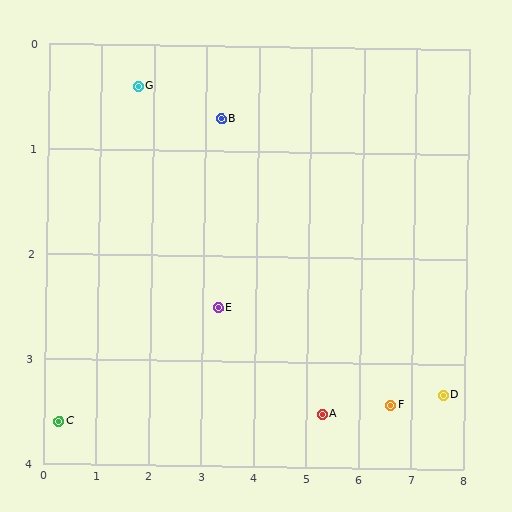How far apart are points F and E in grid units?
Points F and E are about 3.4 grid units apart.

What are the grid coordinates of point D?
Point D is at approximately (7.6, 3.3).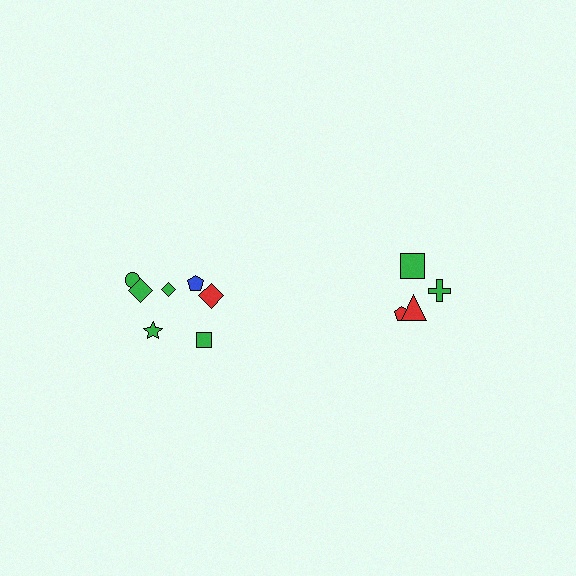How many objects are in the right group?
There are 4 objects.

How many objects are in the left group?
There are 7 objects.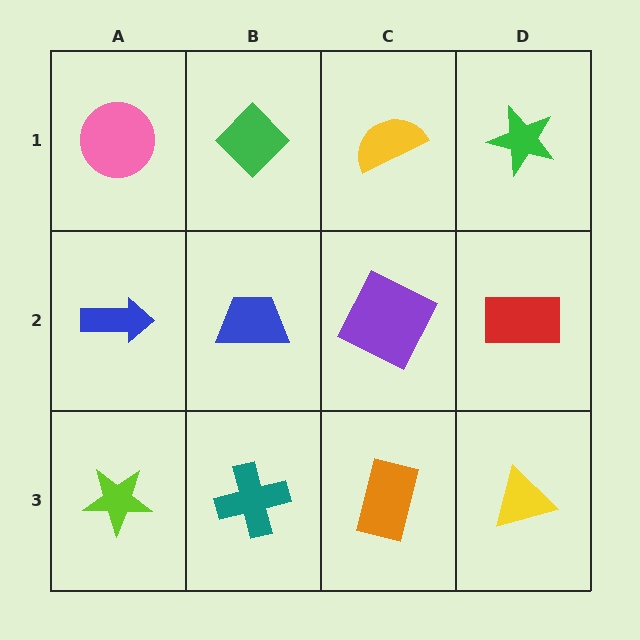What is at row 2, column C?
A purple square.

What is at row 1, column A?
A pink circle.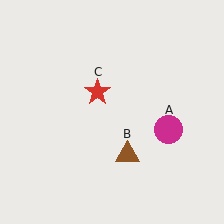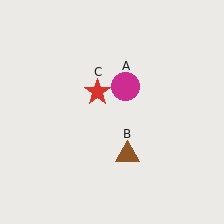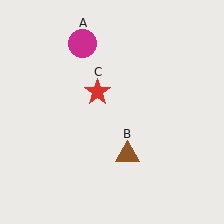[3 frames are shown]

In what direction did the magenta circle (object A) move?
The magenta circle (object A) moved up and to the left.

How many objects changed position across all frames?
1 object changed position: magenta circle (object A).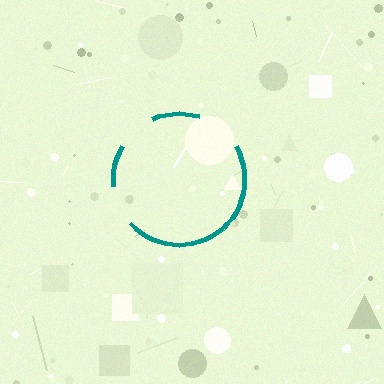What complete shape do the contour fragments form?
The contour fragments form a circle.